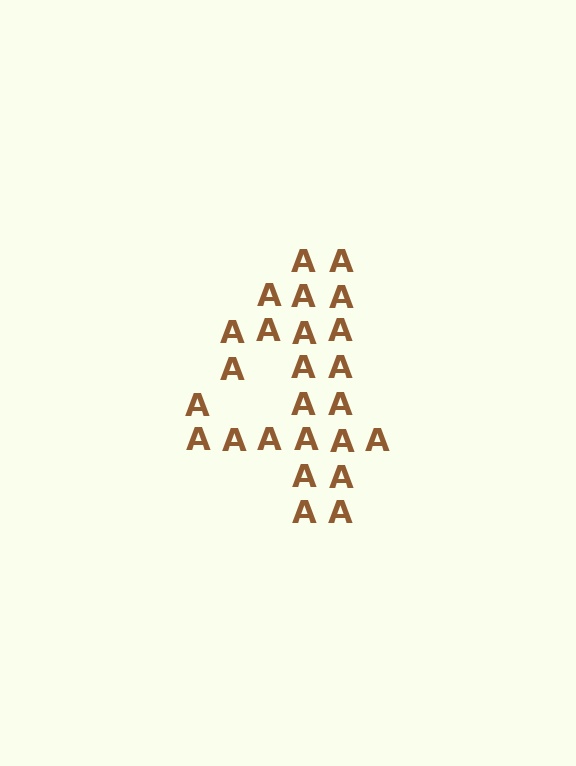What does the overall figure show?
The overall figure shows the digit 4.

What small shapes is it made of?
It is made of small letter A's.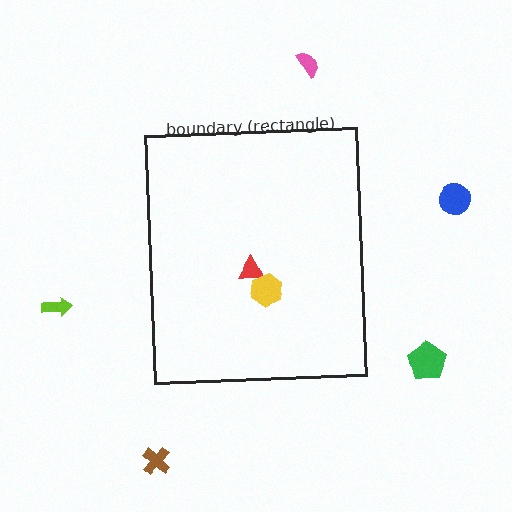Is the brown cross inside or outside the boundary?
Outside.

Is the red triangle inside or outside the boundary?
Inside.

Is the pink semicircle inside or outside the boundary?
Outside.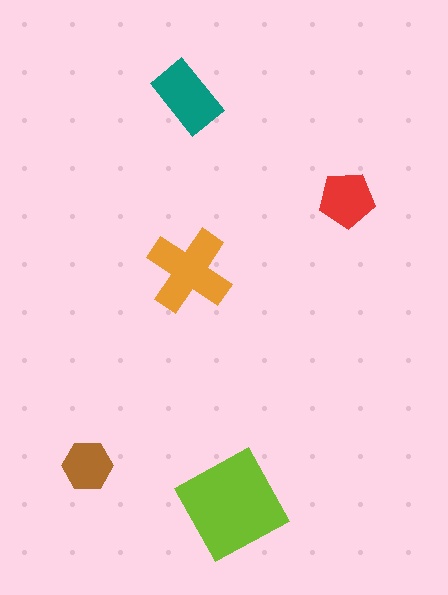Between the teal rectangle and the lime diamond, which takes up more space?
The lime diamond.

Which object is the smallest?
The brown hexagon.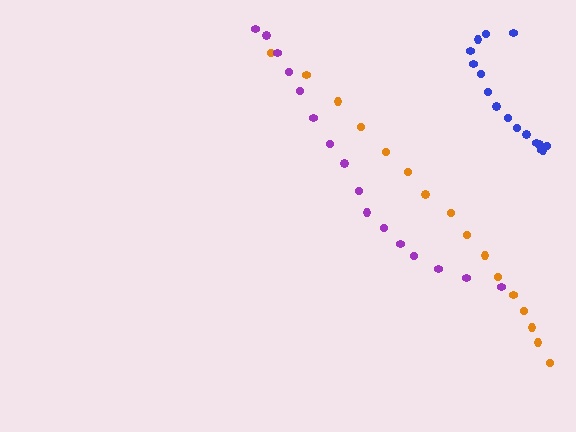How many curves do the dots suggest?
There are 3 distinct paths.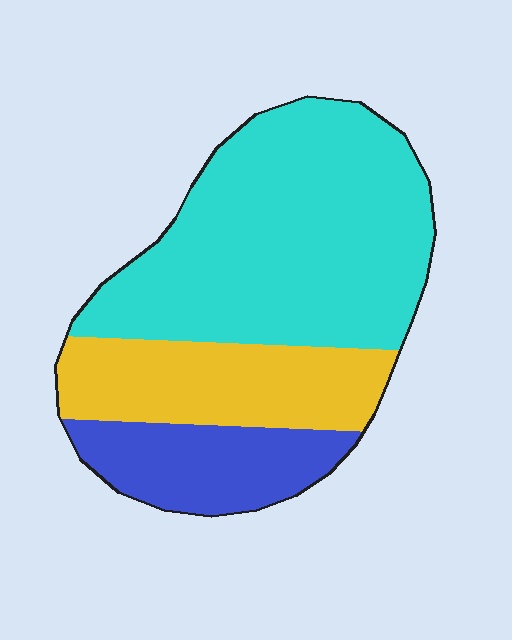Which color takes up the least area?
Blue, at roughly 20%.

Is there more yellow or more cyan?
Cyan.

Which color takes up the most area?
Cyan, at roughly 55%.